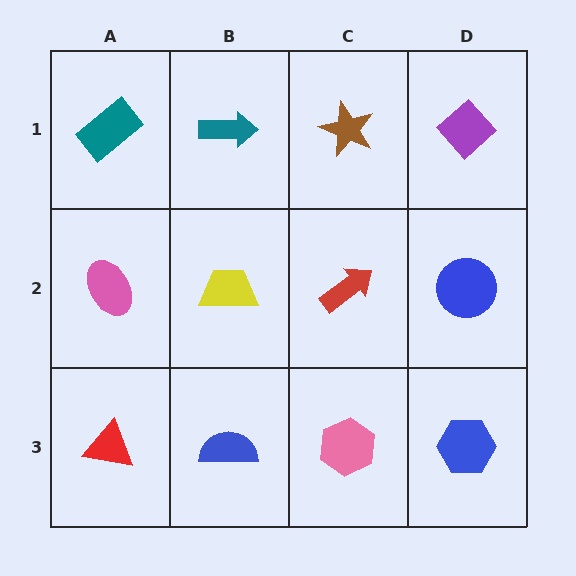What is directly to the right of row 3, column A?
A blue semicircle.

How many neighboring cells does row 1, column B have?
3.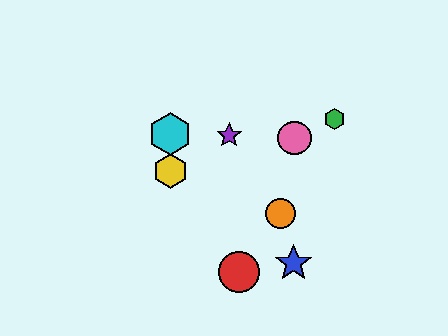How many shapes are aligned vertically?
2 shapes (the yellow hexagon, the cyan hexagon) are aligned vertically.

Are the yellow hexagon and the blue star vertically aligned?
No, the yellow hexagon is at x≈170 and the blue star is at x≈294.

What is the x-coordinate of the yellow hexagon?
The yellow hexagon is at x≈170.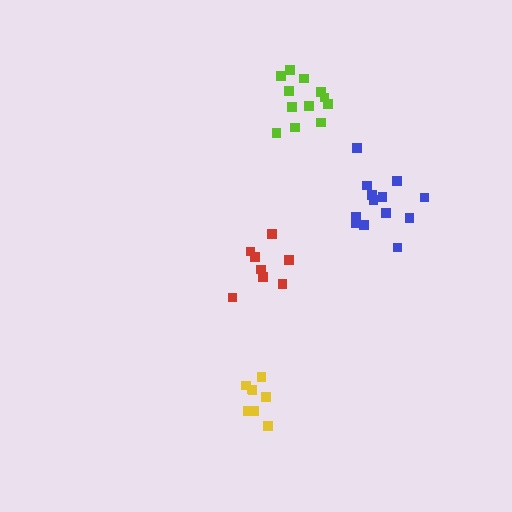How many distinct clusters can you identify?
There are 4 distinct clusters.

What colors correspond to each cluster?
The clusters are colored: red, lime, yellow, blue.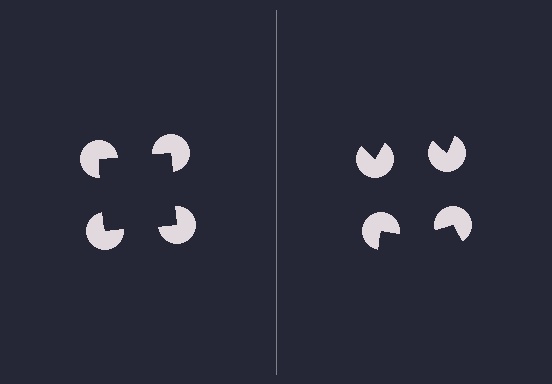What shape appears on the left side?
An illusory square.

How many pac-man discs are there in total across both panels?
8 — 4 on each side.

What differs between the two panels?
The pac-man discs are positioned identically on both sides; only the wedge orientations differ. On the left they align to a square; on the right they are misaligned.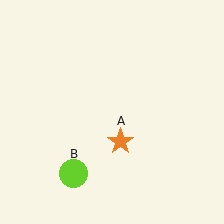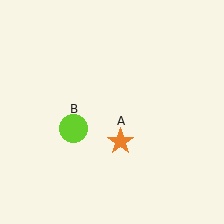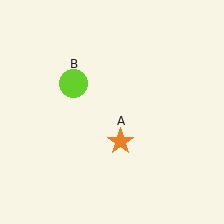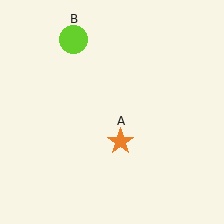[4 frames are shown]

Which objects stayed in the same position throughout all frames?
Orange star (object A) remained stationary.